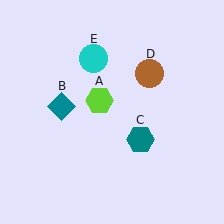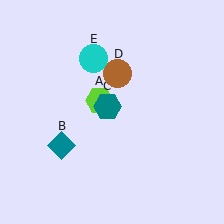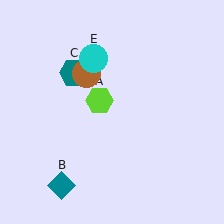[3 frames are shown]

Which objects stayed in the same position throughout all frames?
Lime hexagon (object A) and cyan circle (object E) remained stationary.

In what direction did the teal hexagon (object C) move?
The teal hexagon (object C) moved up and to the left.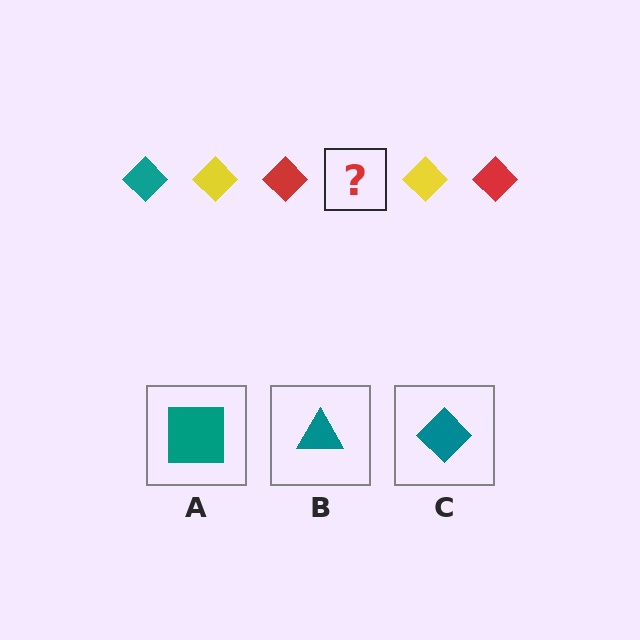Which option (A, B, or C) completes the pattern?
C.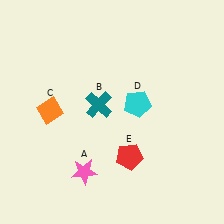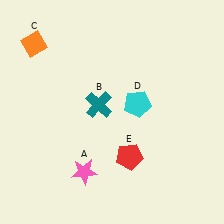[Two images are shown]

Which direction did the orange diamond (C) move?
The orange diamond (C) moved up.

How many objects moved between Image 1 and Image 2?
1 object moved between the two images.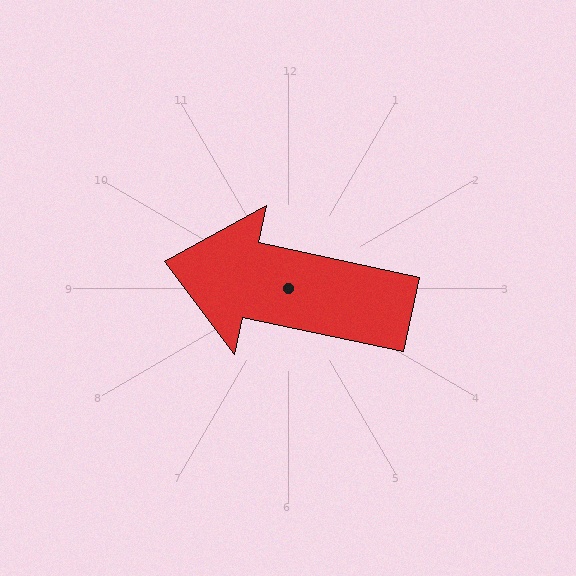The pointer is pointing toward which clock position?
Roughly 9 o'clock.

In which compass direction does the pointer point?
West.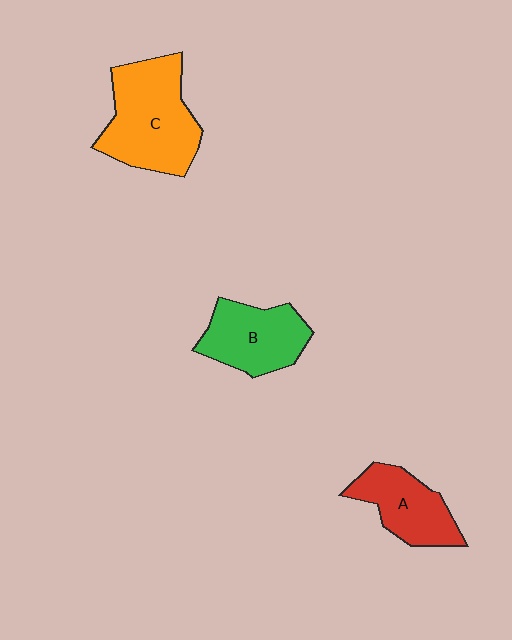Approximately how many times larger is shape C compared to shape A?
Approximately 1.6 times.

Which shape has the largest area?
Shape C (orange).